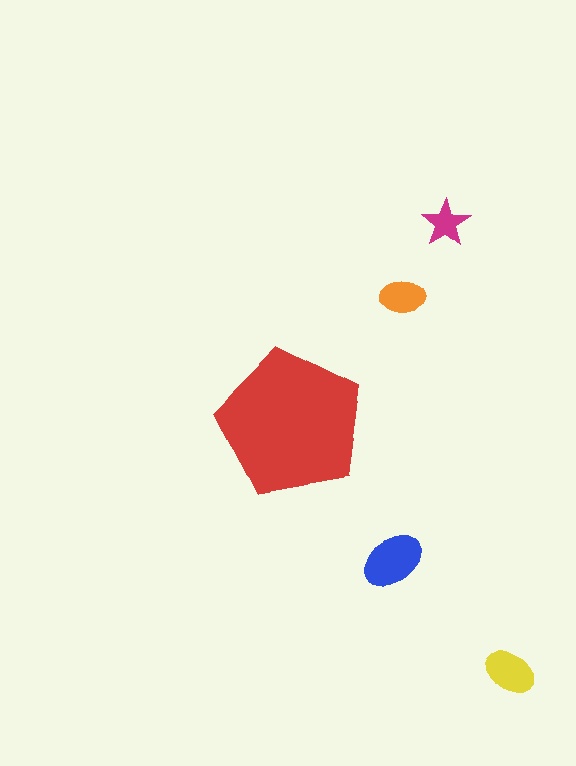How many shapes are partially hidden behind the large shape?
0 shapes are partially hidden.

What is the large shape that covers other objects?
A red pentagon.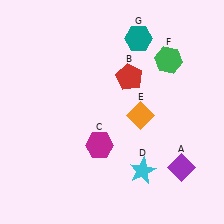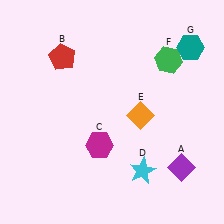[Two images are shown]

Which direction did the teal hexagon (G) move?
The teal hexagon (G) moved right.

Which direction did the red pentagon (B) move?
The red pentagon (B) moved left.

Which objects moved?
The objects that moved are: the red pentagon (B), the teal hexagon (G).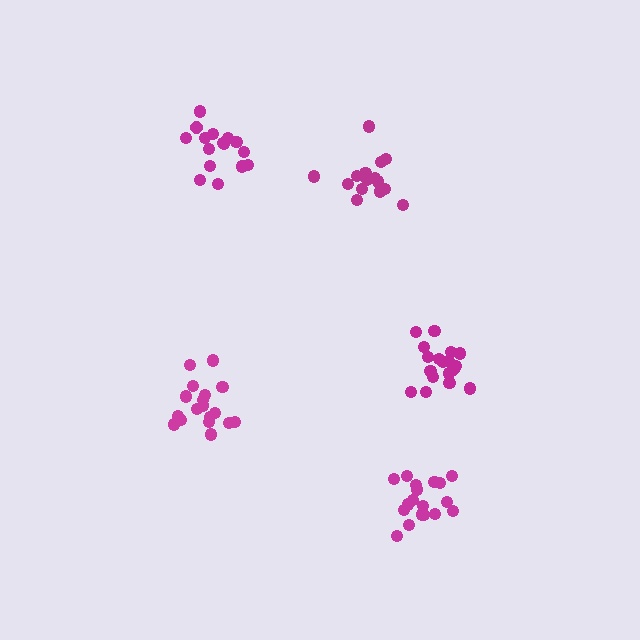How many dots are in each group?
Group 1: 15 dots, Group 2: 16 dots, Group 3: 19 dots, Group 4: 18 dots, Group 5: 18 dots (86 total).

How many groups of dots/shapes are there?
There are 5 groups.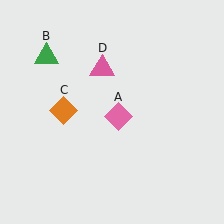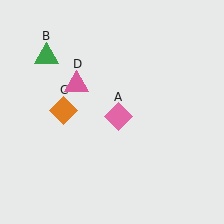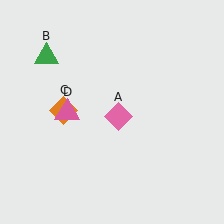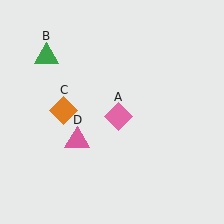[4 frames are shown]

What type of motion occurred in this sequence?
The pink triangle (object D) rotated counterclockwise around the center of the scene.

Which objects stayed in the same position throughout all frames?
Pink diamond (object A) and green triangle (object B) and orange diamond (object C) remained stationary.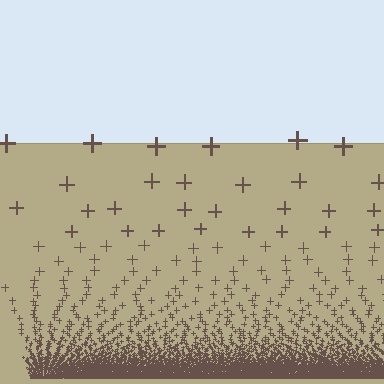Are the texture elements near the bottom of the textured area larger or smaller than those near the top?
Smaller. The gradient is inverted — elements near the bottom are smaller and denser.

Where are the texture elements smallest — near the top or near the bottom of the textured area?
Near the bottom.